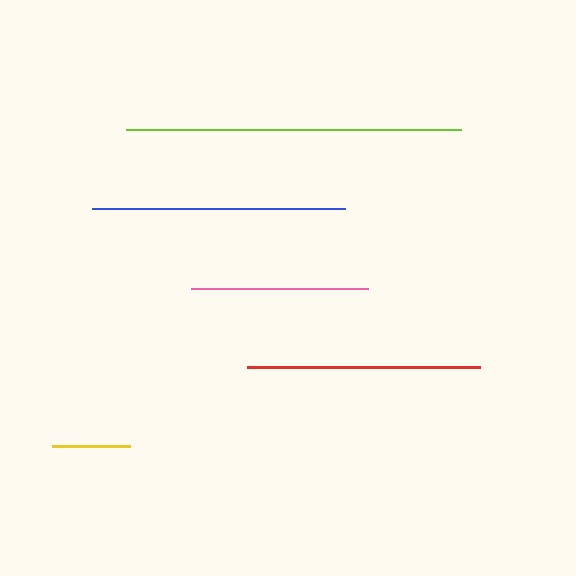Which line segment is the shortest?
The yellow line is the shortest at approximately 78 pixels.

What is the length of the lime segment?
The lime segment is approximately 335 pixels long.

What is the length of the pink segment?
The pink segment is approximately 178 pixels long.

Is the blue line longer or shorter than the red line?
The blue line is longer than the red line.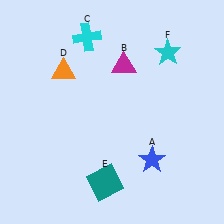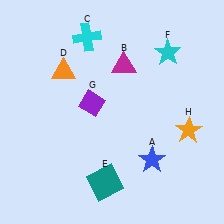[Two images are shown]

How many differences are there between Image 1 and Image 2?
There are 2 differences between the two images.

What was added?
A purple diamond (G), an orange star (H) were added in Image 2.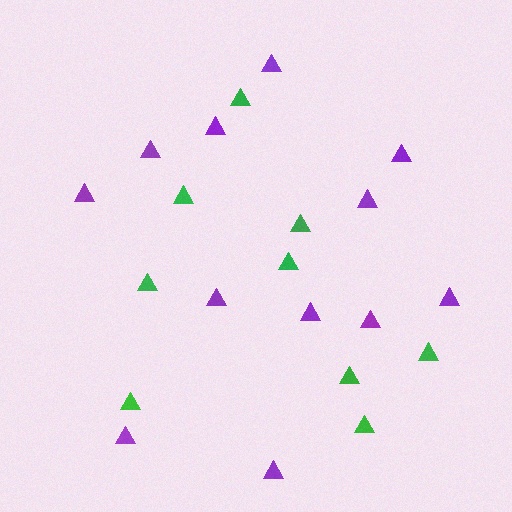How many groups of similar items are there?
There are 2 groups: one group of green triangles (9) and one group of purple triangles (12).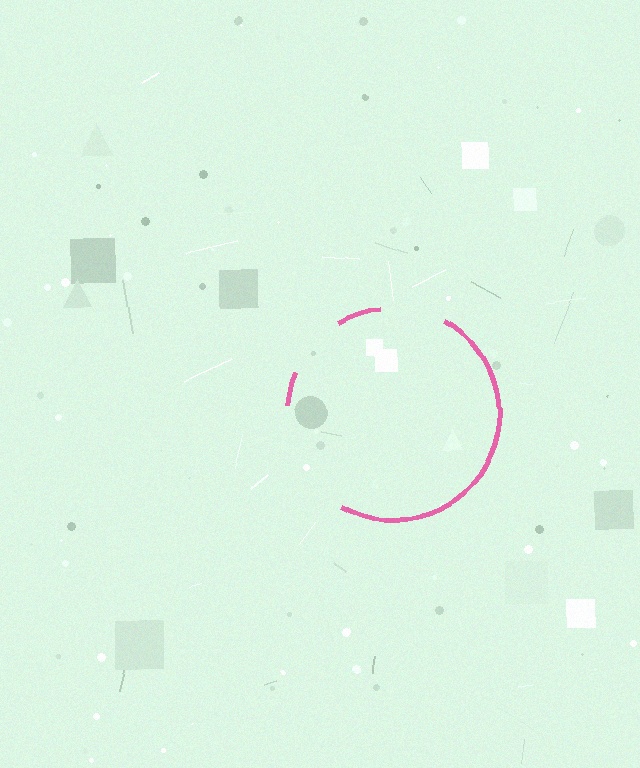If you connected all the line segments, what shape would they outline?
They would outline a circle.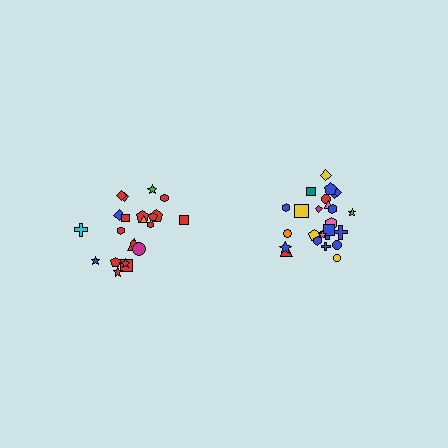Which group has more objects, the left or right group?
The right group.